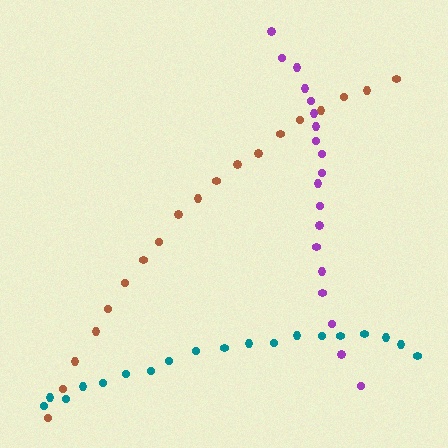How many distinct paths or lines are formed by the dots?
There are 3 distinct paths.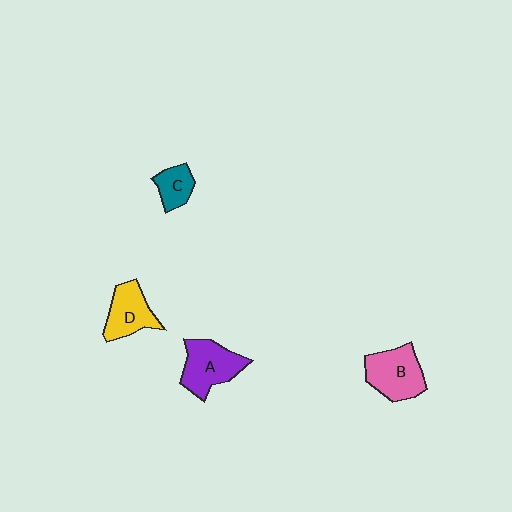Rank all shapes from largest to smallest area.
From largest to smallest: B (pink), A (purple), D (yellow), C (teal).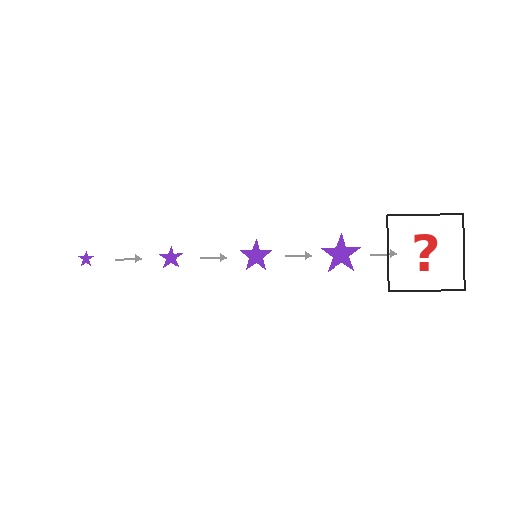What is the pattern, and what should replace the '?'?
The pattern is that the star gets progressively larger each step. The '?' should be a purple star, larger than the previous one.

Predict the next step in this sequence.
The next step is a purple star, larger than the previous one.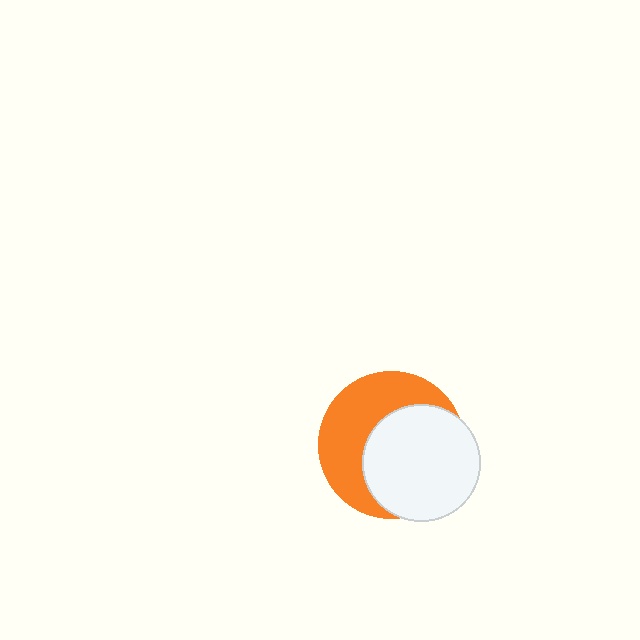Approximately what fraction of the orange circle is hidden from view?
Roughly 53% of the orange circle is hidden behind the white circle.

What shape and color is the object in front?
The object in front is a white circle.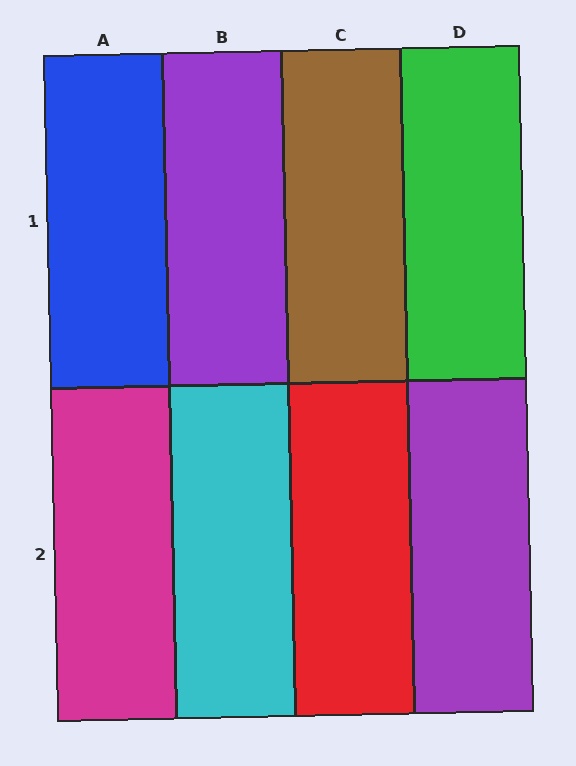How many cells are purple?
2 cells are purple.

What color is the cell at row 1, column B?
Purple.